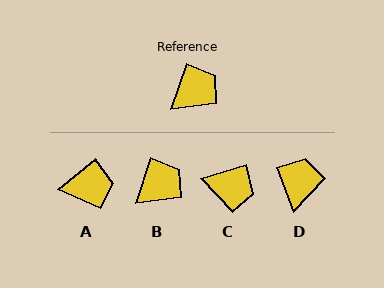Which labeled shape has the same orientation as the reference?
B.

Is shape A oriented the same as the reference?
No, it is off by about 31 degrees.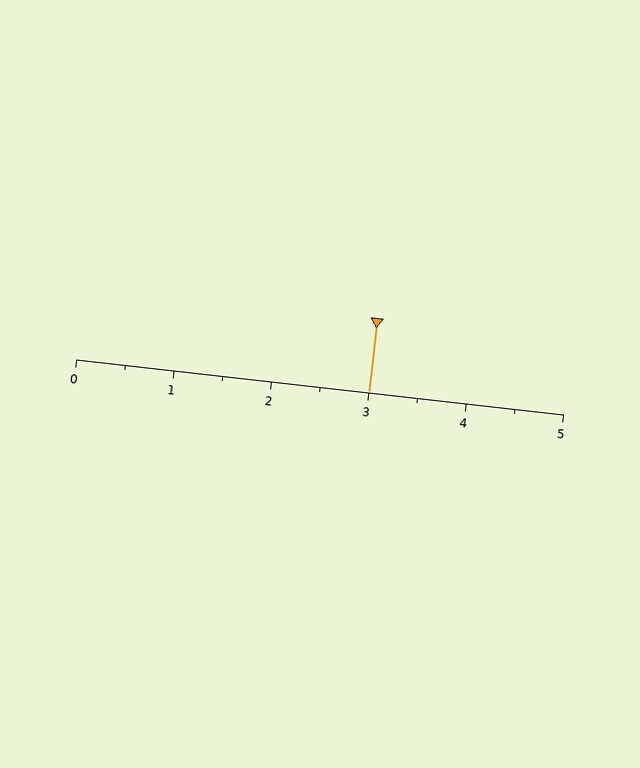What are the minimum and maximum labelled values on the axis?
The axis runs from 0 to 5.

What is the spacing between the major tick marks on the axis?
The major ticks are spaced 1 apart.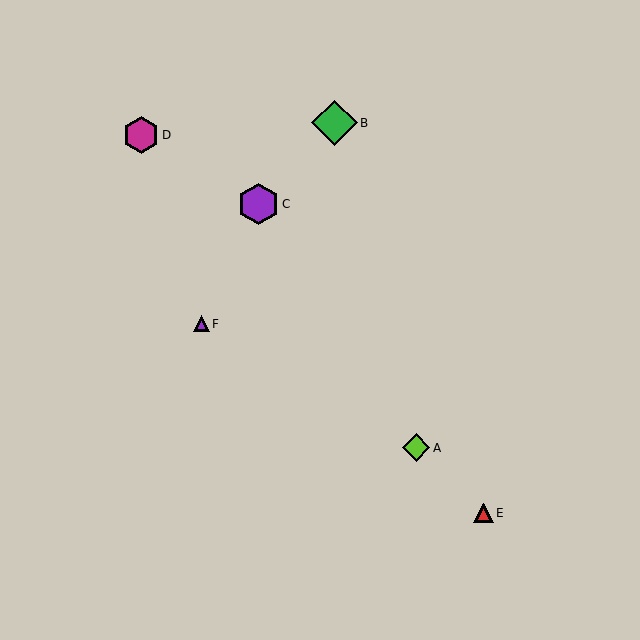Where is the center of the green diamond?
The center of the green diamond is at (334, 123).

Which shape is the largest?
The green diamond (labeled B) is the largest.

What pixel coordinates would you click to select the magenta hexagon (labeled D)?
Click at (141, 135) to select the magenta hexagon D.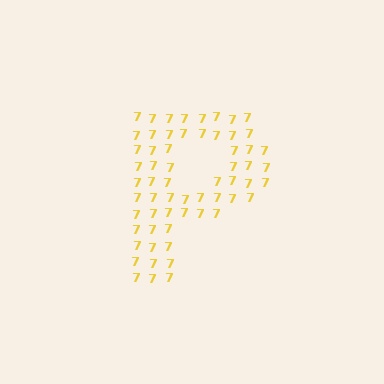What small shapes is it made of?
It is made of small digit 7's.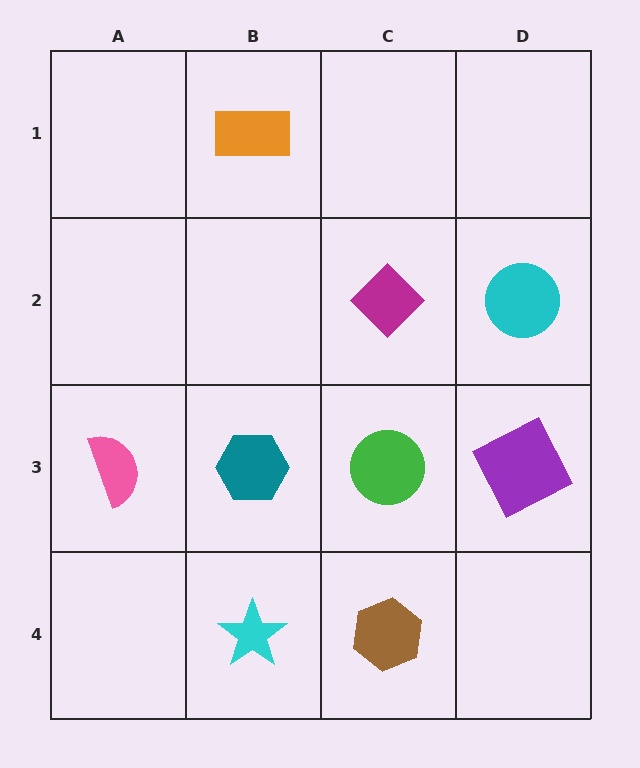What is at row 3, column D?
A purple square.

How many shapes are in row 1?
1 shape.